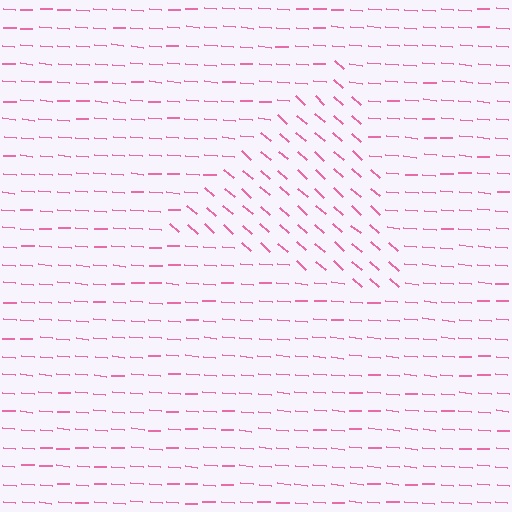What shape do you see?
I see a triangle.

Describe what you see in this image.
The image is filled with small pink line segments. A triangle region in the image has lines oriented differently from the surrounding lines, creating a visible texture boundary.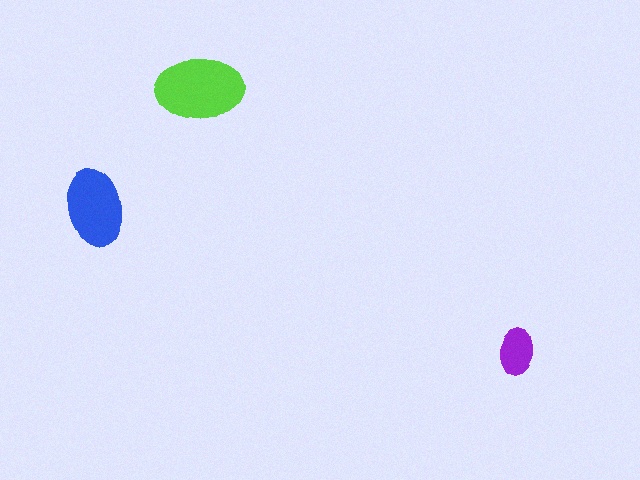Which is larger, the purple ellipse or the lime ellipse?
The lime one.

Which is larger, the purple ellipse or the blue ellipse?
The blue one.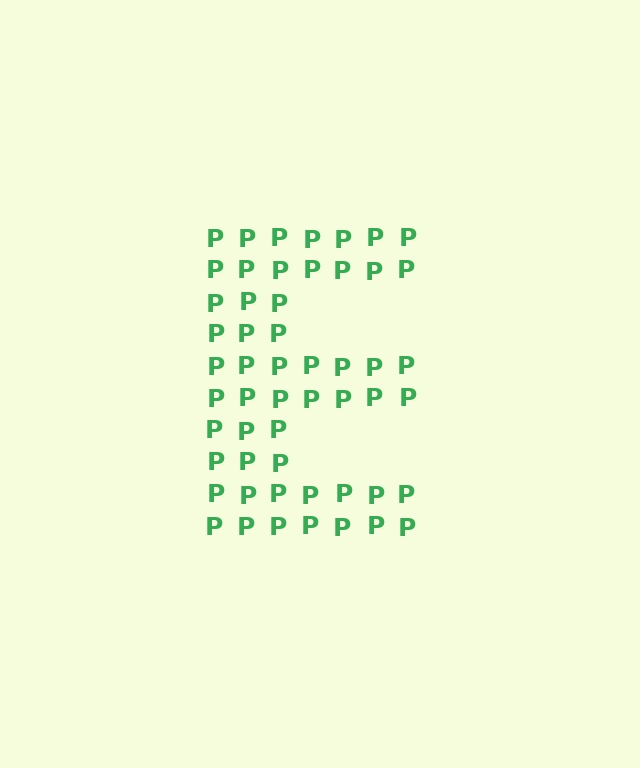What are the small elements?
The small elements are letter P's.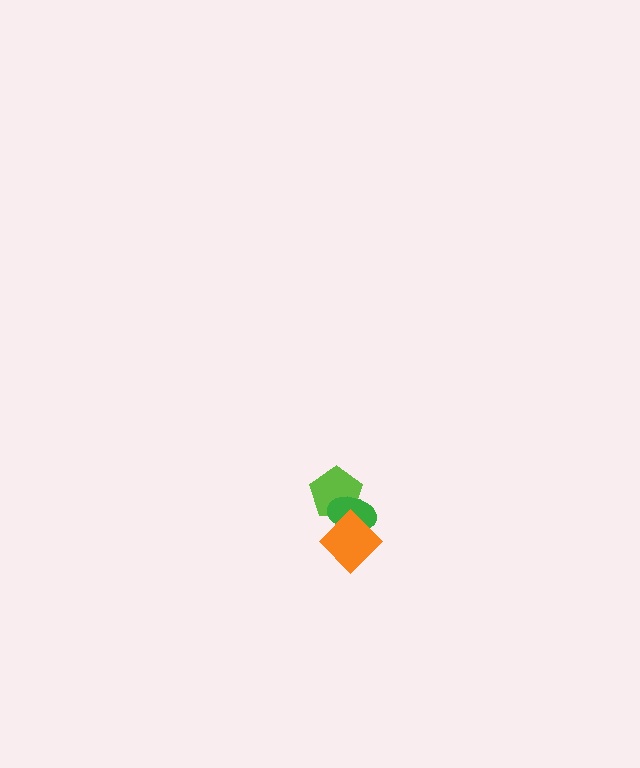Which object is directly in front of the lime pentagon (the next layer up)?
The green ellipse is directly in front of the lime pentagon.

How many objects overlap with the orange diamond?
2 objects overlap with the orange diamond.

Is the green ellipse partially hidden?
Yes, it is partially covered by another shape.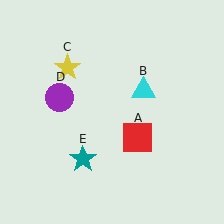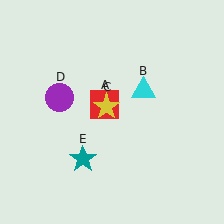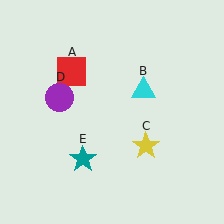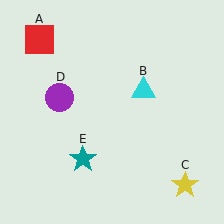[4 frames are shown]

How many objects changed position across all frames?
2 objects changed position: red square (object A), yellow star (object C).